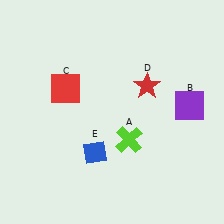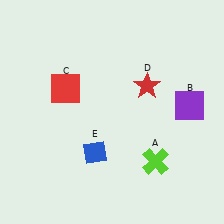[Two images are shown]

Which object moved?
The lime cross (A) moved right.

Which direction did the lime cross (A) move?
The lime cross (A) moved right.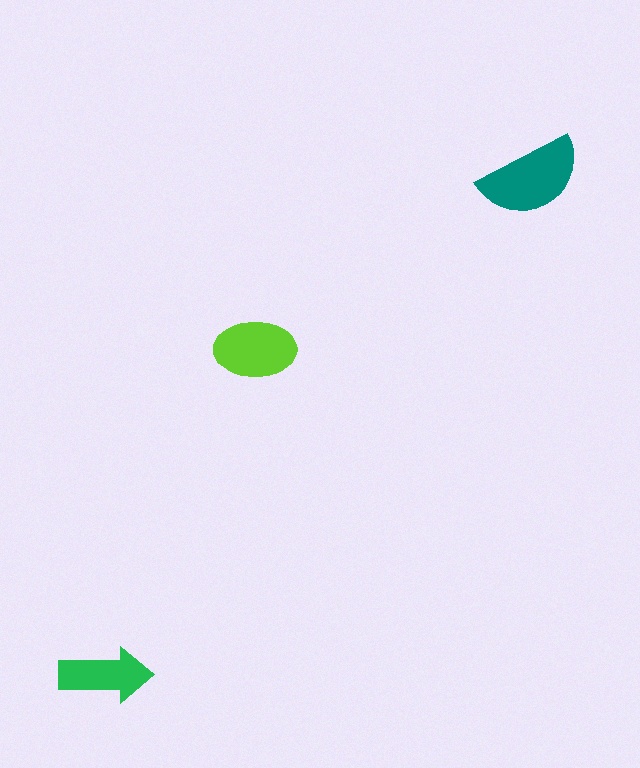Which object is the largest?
The teal semicircle.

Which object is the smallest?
The green arrow.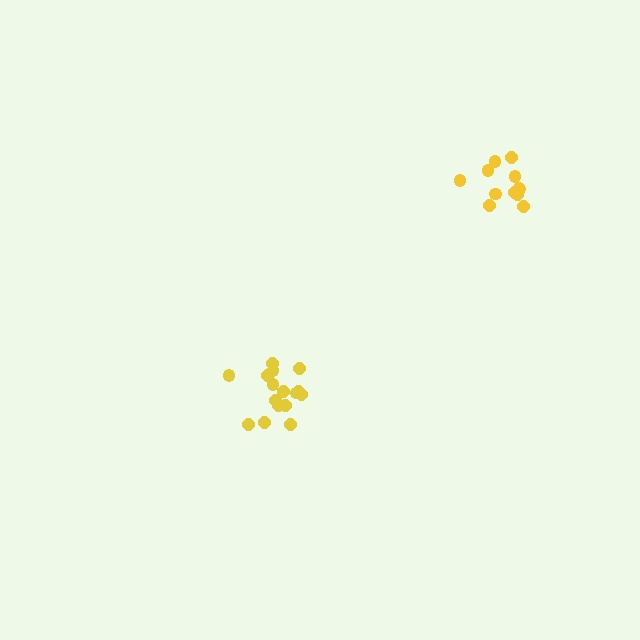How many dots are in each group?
Group 1: 16 dots, Group 2: 12 dots (28 total).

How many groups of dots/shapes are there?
There are 2 groups.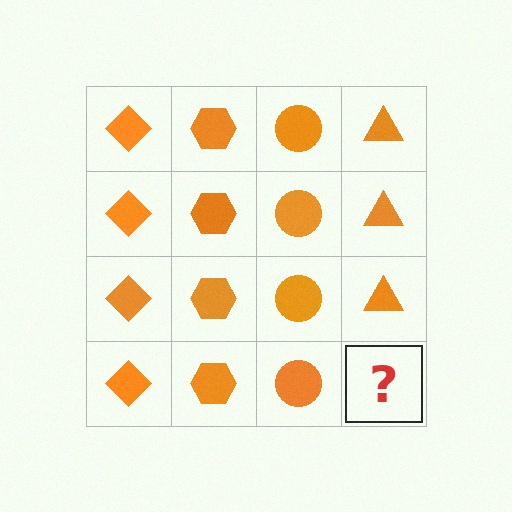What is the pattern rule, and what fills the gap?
The rule is that each column has a consistent shape. The gap should be filled with an orange triangle.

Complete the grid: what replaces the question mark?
The question mark should be replaced with an orange triangle.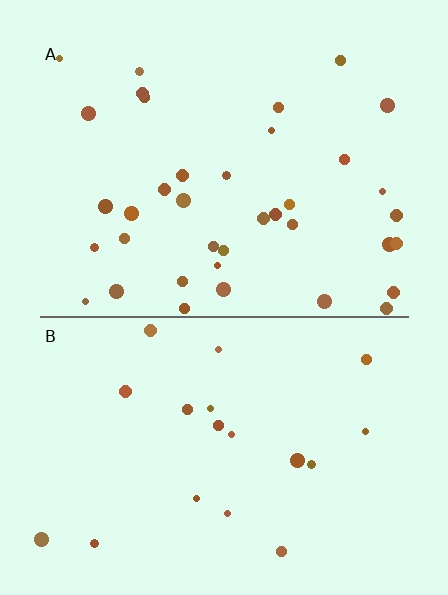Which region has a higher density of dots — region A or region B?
A (the top).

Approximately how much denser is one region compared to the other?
Approximately 2.0× — region A over region B.